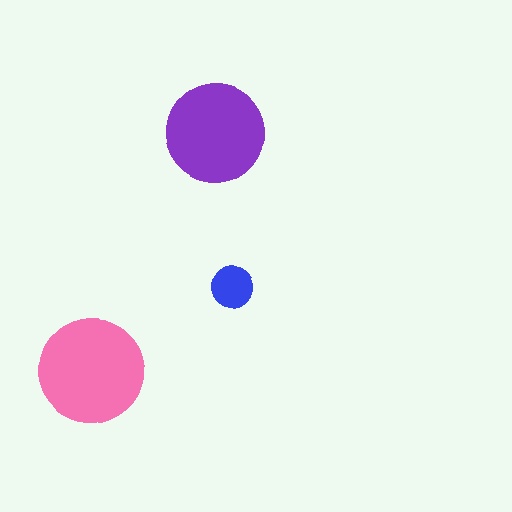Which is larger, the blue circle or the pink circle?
The pink one.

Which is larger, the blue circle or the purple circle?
The purple one.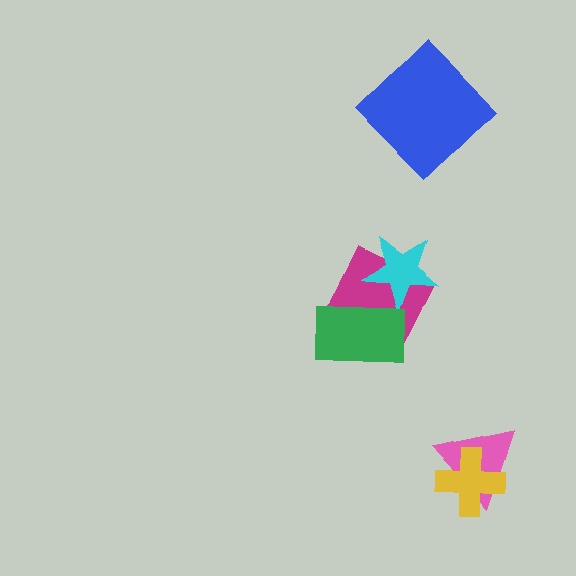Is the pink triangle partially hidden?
Yes, it is partially covered by another shape.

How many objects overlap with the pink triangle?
1 object overlaps with the pink triangle.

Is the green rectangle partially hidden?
No, no other shape covers it.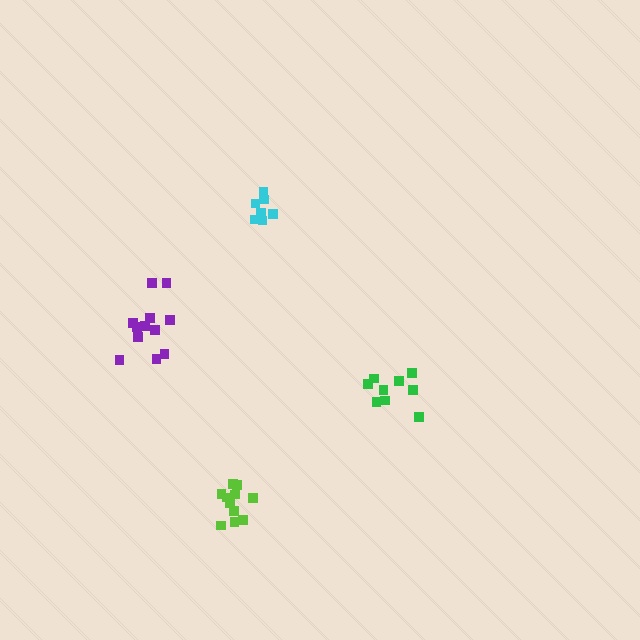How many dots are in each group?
Group 1: 11 dots, Group 2: 9 dots, Group 3: 7 dots, Group 4: 12 dots (39 total).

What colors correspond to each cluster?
The clusters are colored: lime, green, cyan, purple.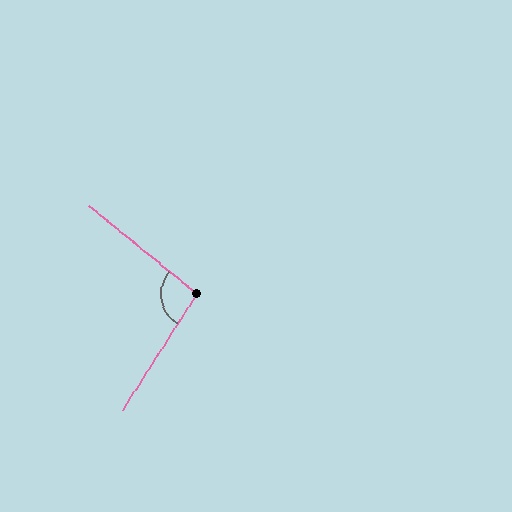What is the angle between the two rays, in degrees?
Approximately 97 degrees.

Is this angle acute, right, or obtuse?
It is obtuse.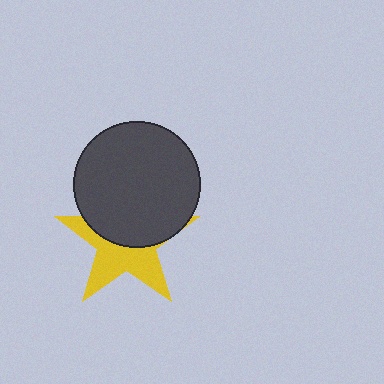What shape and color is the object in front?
The object in front is a dark gray circle.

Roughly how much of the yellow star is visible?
About half of it is visible (roughly 50%).